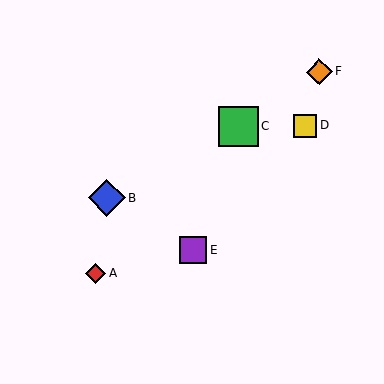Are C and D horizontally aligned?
Yes, both are at y≈126.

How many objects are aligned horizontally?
2 objects (C, D) are aligned horizontally.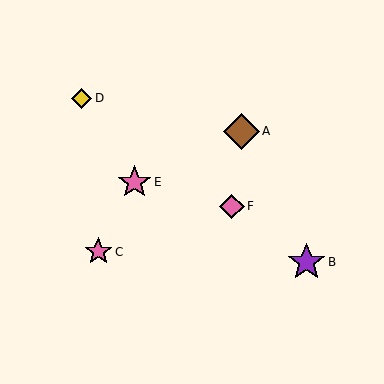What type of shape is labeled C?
Shape C is a pink star.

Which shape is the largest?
The purple star (labeled B) is the largest.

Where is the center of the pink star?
The center of the pink star is at (98, 252).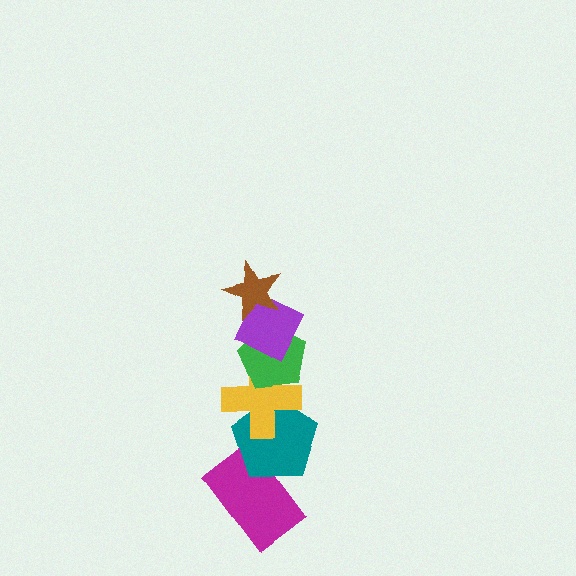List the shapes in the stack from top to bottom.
From top to bottom: the brown star, the purple diamond, the green pentagon, the yellow cross, the teal pentagon, the magenta rectangle.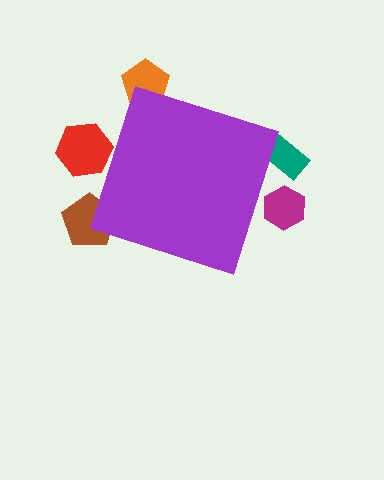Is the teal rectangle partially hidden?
Yes, the teal rectangle is partially hidden behind the purple diamond.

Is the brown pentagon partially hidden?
Yes, the brown pentagon is partially hidden behind the purple diamond.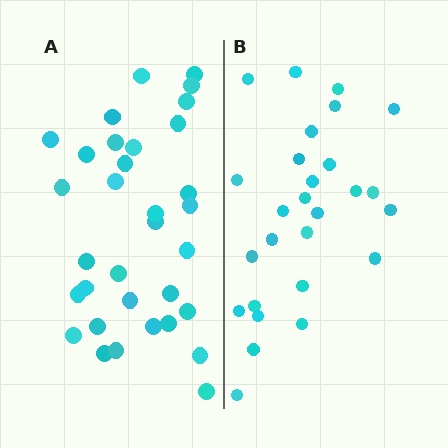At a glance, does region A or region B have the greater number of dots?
Region A (the left region) has more dots.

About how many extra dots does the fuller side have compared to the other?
Region A has about 6 more dots than region B.